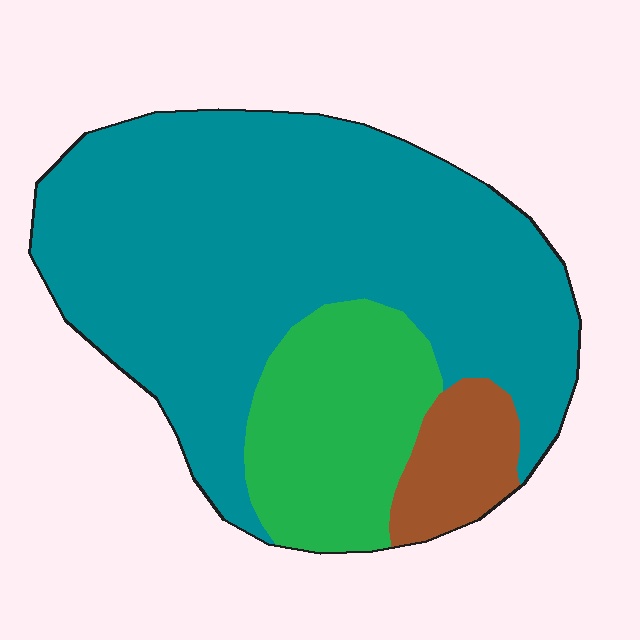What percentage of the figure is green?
Green covers about 20% of the figure.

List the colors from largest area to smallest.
From largest to smallest: teal, green, brown.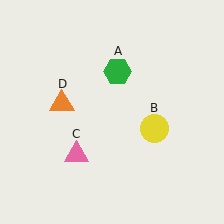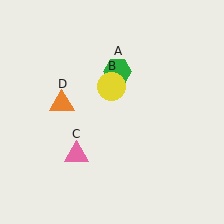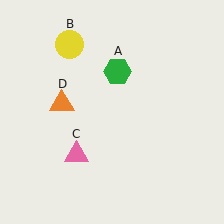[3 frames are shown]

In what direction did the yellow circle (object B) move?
The yellow circle (object B) moved up and to the left.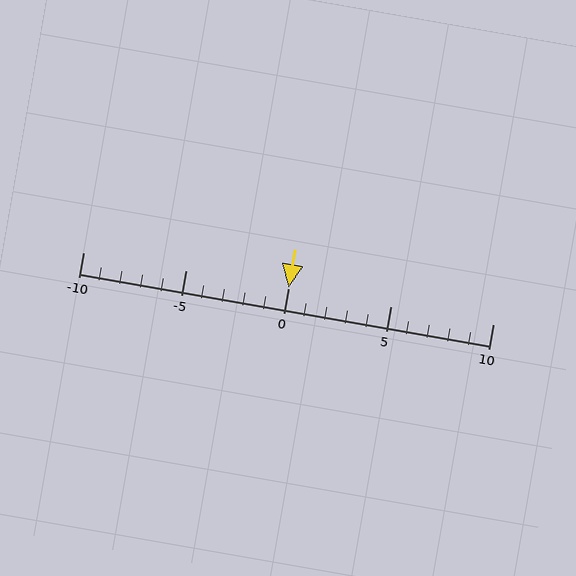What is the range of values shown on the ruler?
The ruler shows values from -10 to 10.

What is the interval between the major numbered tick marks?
The major tick marks are spaced 5 units apart.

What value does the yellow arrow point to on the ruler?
The yellow arrow points to approximately 0.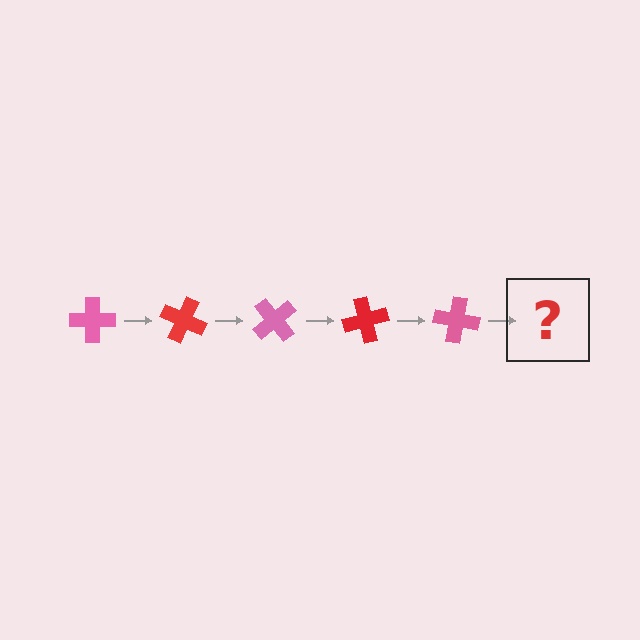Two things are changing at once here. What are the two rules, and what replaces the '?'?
The two rules are that it rotates 25 degrees each step and the color cycles through pink and red. The '?' should be a red cross, rotated 125 degrees from the start.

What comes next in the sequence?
The next element should be a red cross, rotated 125 degrees from the start.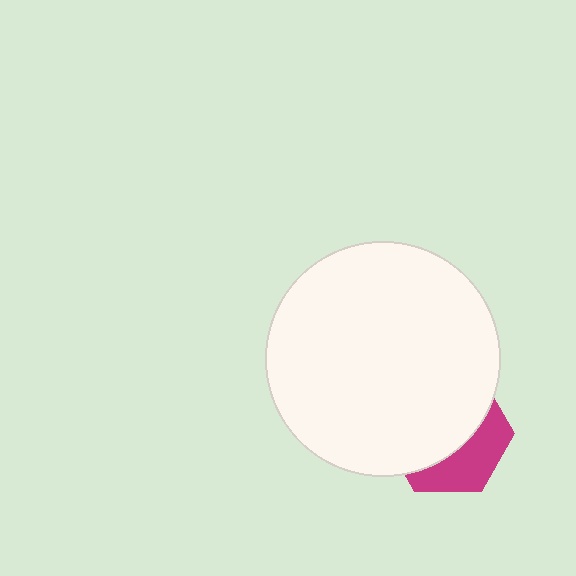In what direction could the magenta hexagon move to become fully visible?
The magenta hexagon could move down. That would shift it out from behind the white circle entirely.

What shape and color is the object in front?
The object in front is a white circle.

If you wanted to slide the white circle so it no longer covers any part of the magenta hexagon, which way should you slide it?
Slide it up — that is the most direct way to separate the two shapes.